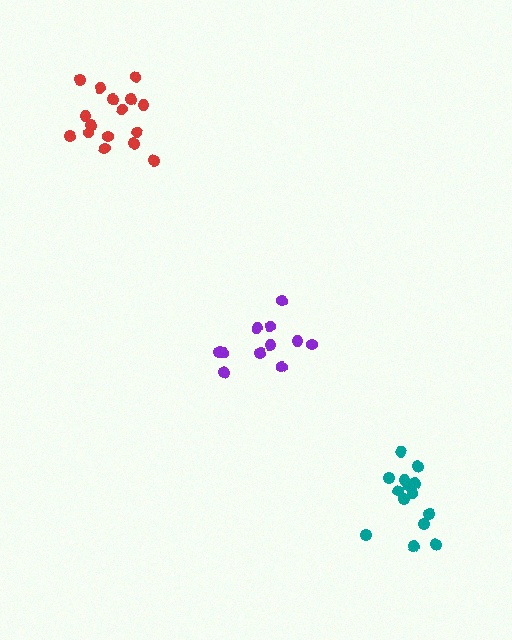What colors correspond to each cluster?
The clusters are colored: red, purple, teal.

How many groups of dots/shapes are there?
There are 3 groups.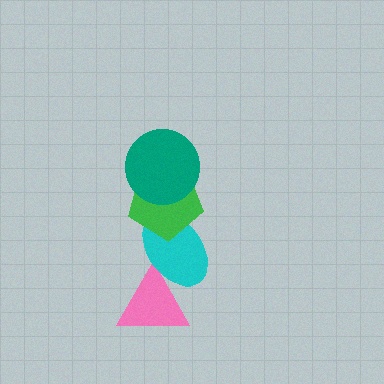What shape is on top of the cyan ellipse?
The green pentagon is on top of the cyan ellipse.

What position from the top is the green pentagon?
The green pentagon is 2nd from the top.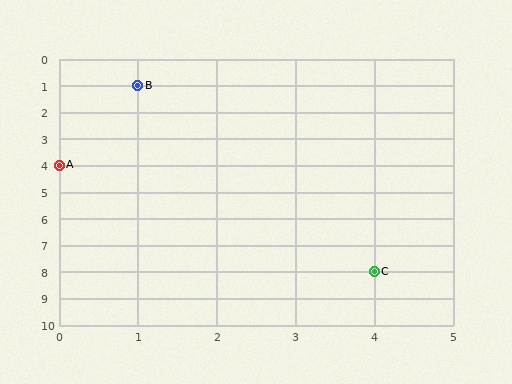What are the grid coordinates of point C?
Point C is at grid coordinates (4, 8).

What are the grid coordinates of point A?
Point A is at grid coordinates (0, 4).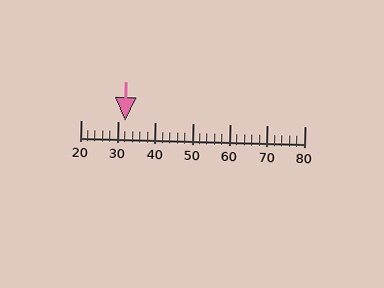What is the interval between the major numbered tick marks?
The major tick marks are spaced 10 units apart.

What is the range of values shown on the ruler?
The ruler shows values from 20 to 80.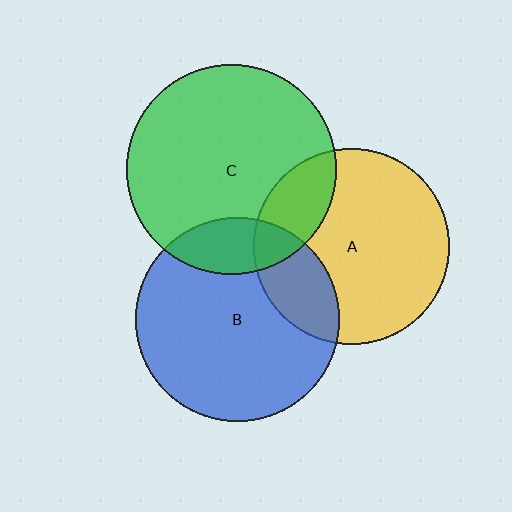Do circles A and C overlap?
Yes.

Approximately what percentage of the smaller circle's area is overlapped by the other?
Approximately 20%.